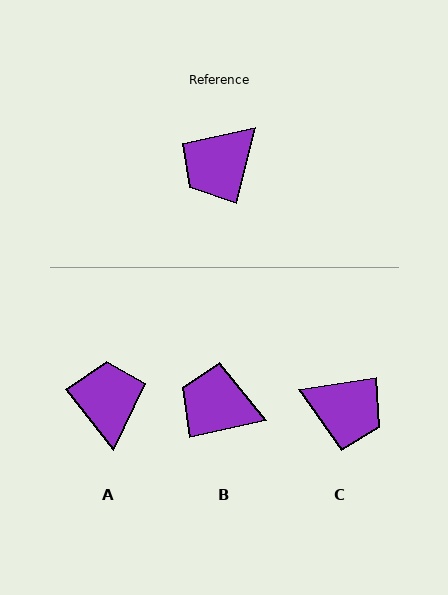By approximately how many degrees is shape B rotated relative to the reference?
Approximately 64 degrees clockwise.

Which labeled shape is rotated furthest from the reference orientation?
A, about 128 degrees away.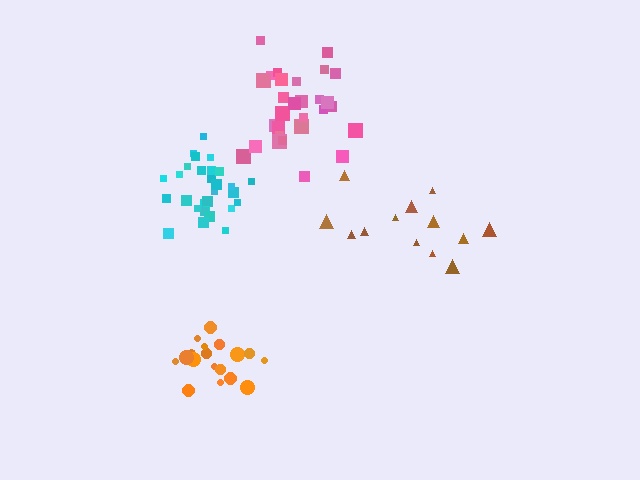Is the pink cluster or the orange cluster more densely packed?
Pink.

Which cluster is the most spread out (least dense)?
Brown.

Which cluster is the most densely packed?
Cyan.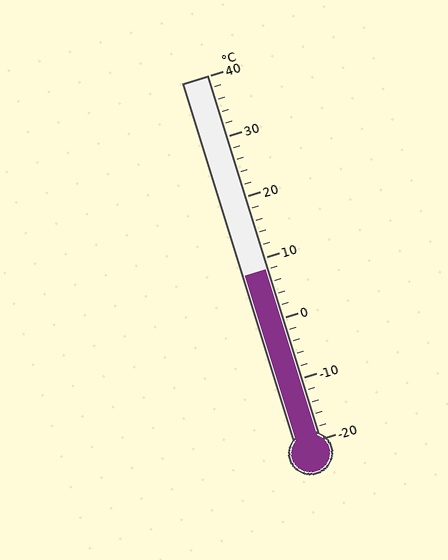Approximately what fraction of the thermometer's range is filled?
The thermometer is filled to approximately 45% of its range.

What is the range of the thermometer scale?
The thermometer scale ranges from -20°C to 40°C.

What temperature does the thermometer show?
The thermometer shows approximately 8°C.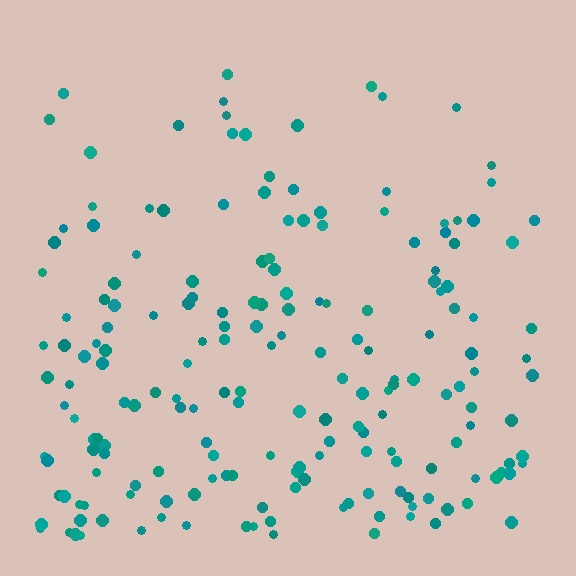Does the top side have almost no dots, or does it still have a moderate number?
Still a moderate number, just noticeably fewer than the bottom.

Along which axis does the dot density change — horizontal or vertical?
Vertical.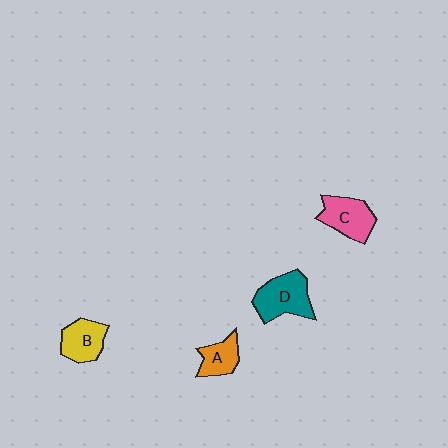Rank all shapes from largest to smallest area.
From largest to smallest: D (teal), C (pink), B (yellow), A (orange).